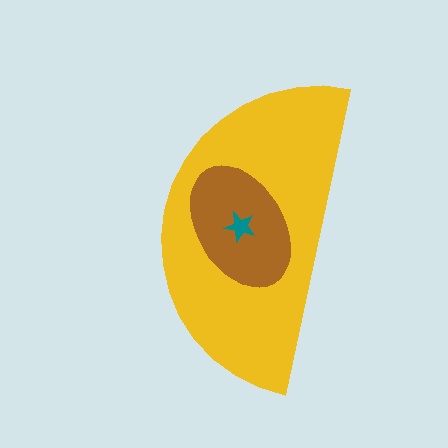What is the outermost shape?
The yellow semicircle.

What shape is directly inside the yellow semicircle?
The brown ellipse.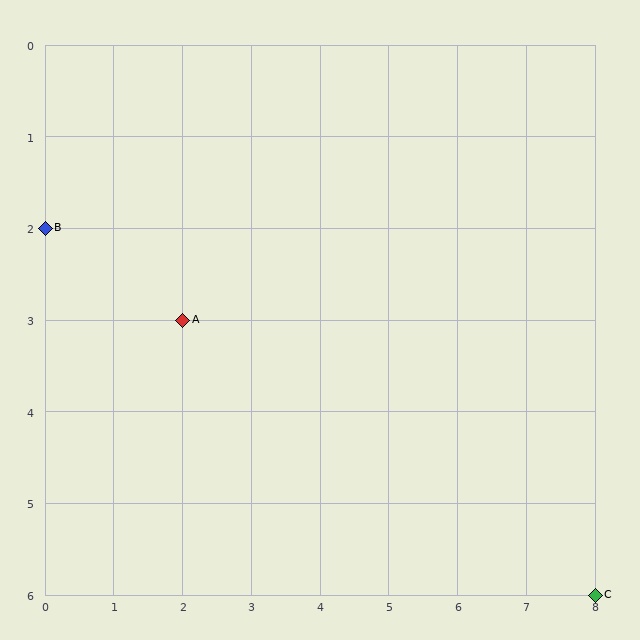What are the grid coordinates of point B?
Point B is at grid coordinates (0, 2).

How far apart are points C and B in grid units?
Points C and B are 8 columns and 4 rows apart (about 8.9 grid units diagonally).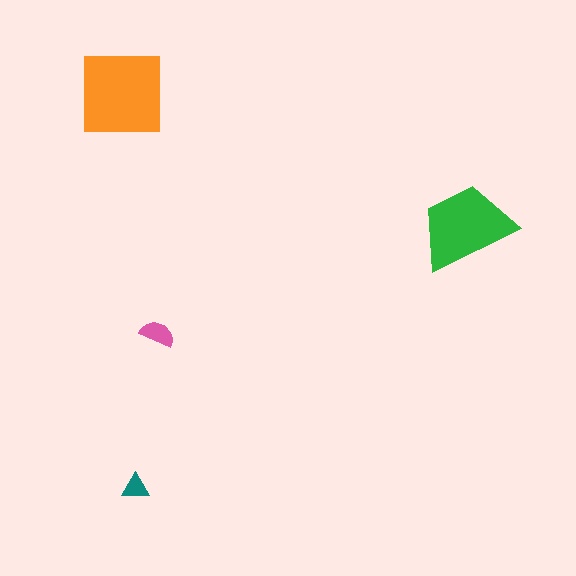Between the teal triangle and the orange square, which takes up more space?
The orange square.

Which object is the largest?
The orange square.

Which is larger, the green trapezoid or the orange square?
The orange square.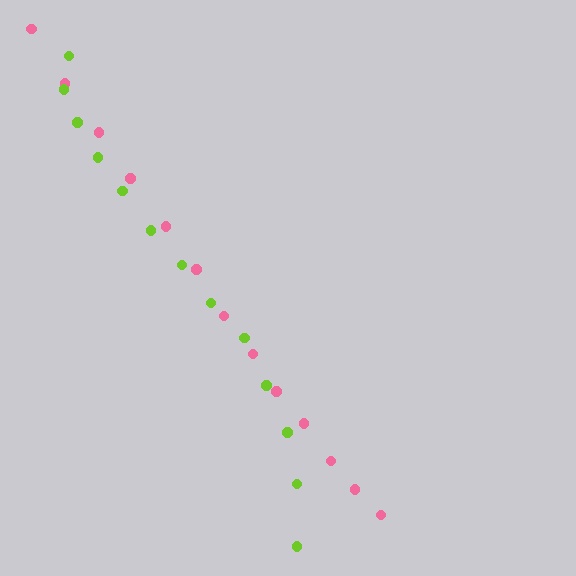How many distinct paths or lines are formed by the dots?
There are 2 distinct paths.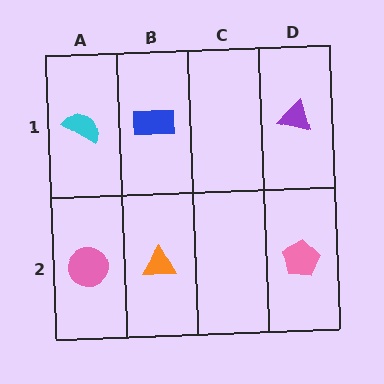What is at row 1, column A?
A cyan semicircle.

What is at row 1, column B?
A blue rectangle.